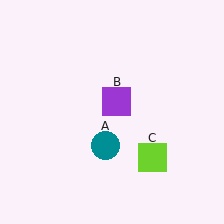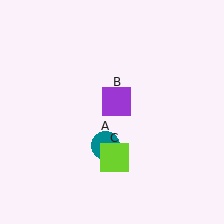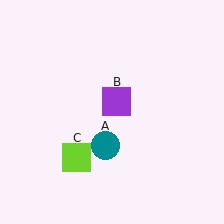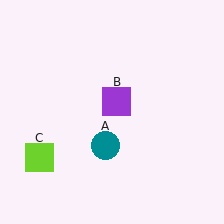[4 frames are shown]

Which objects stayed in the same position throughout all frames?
Teal circle (object A) and purple square (object B) remained stationary.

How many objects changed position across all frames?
1 object changed position: lime square (object C).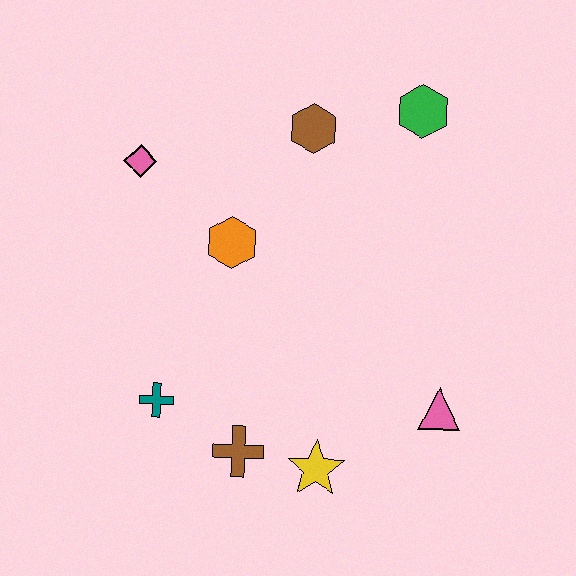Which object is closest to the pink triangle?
The yellow star is closest to the pink triangle.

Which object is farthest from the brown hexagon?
The yellow star is farthest from the brown hexagon.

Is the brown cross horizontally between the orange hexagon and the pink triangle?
Yes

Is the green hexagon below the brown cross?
No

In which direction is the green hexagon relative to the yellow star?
The green hexagon is above the yellow star.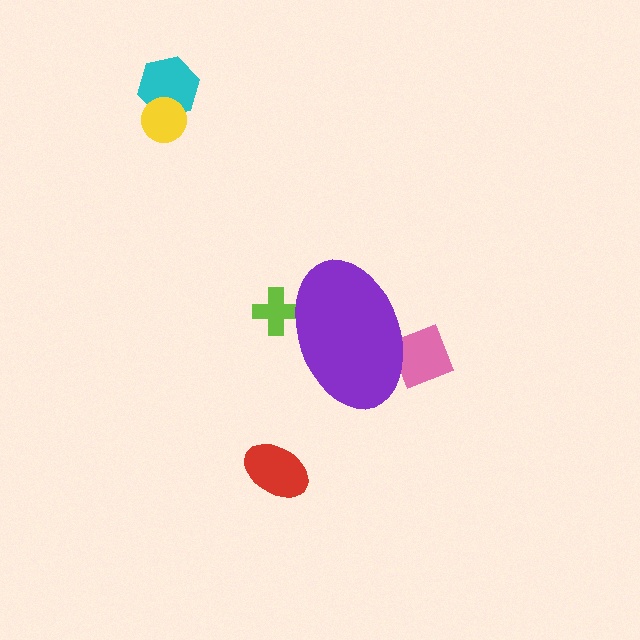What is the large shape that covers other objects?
A purple ellipse.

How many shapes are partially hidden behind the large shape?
2 shapes are partially hidden.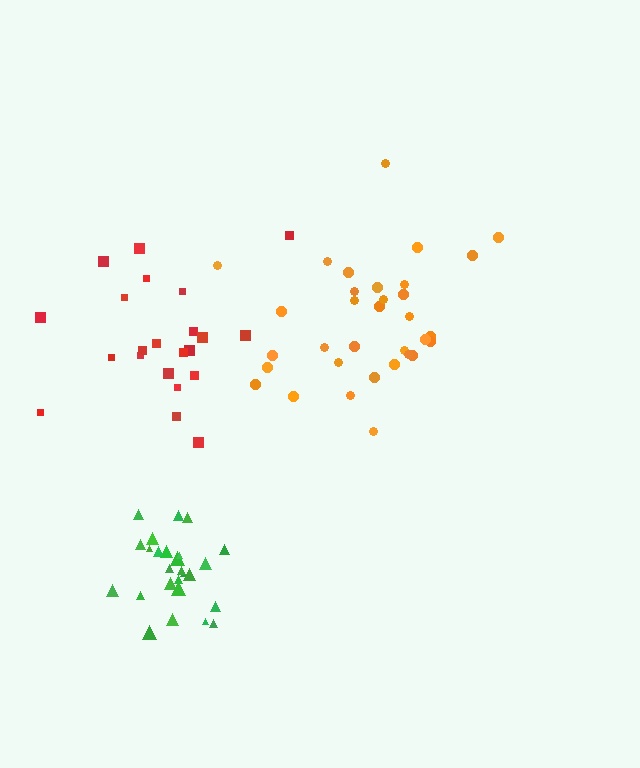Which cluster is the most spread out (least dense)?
Orange.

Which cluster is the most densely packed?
Green.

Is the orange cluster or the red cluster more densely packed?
Red.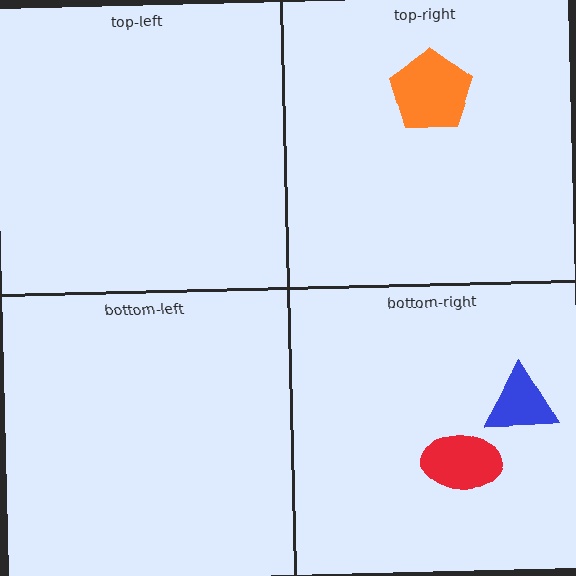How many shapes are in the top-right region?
1.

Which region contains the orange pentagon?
The top-right region.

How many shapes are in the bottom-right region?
2.